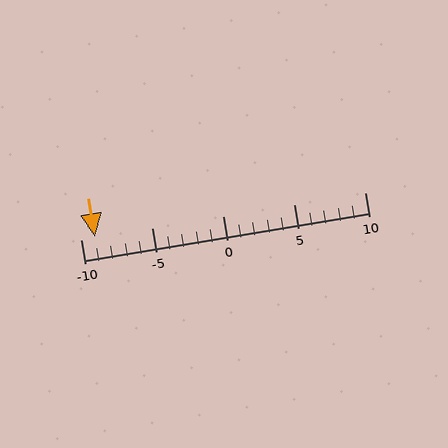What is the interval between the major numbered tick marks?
The major tick marks are spaced 5 units apart.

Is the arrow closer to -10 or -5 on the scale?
The arrow is closer to -10.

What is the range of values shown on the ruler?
The ruler shows values from -10 to 10.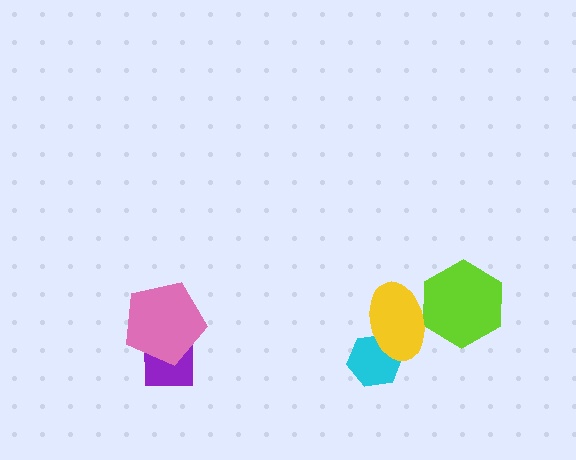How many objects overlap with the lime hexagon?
1 object overlaps with the lime hexagon.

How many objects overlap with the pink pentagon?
1 object overlaps with the pink pentagon.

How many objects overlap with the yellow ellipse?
2 objects overlap with the yellow ellipse.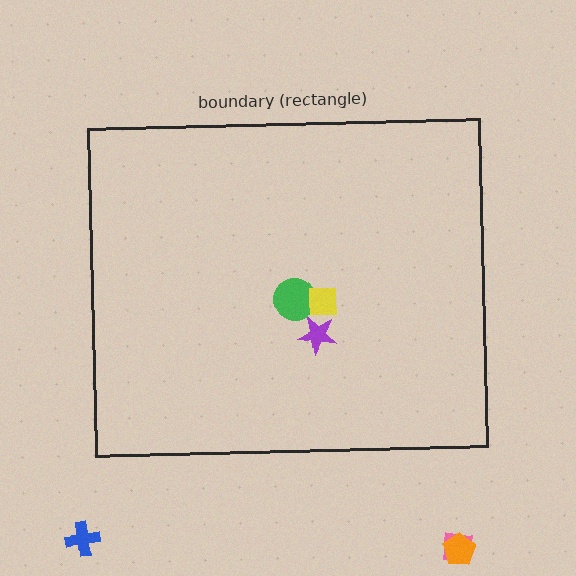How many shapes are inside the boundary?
3 inside, 3 outside.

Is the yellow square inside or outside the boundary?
Inside.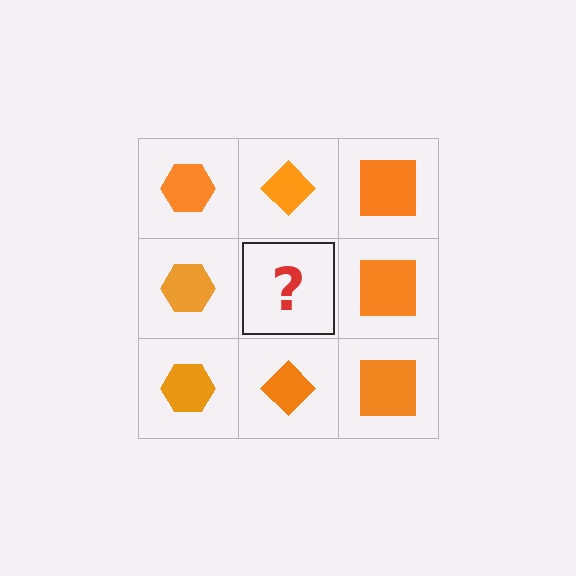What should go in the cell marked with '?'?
The missing cell should contain an orange diamond.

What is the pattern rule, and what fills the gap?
The rule is that each column has a consistent shape. The gap should be filled with an orange diamond.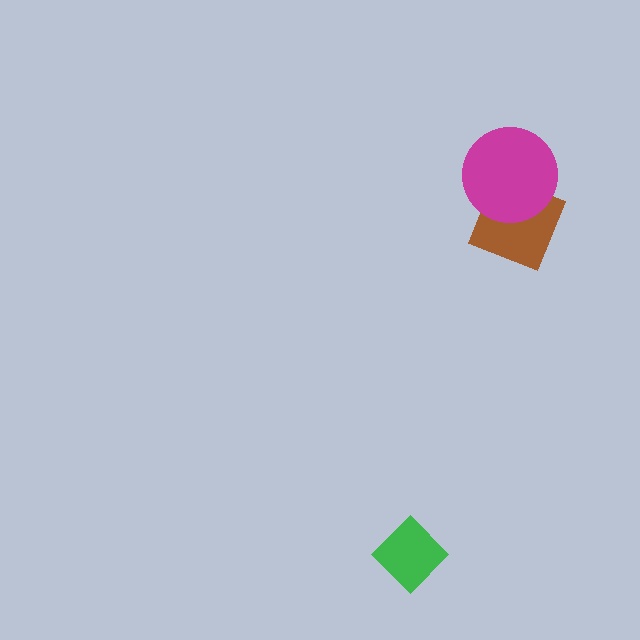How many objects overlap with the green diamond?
0 objects overlap with the green diamond.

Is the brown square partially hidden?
Yes, it is partially covered by another shape.